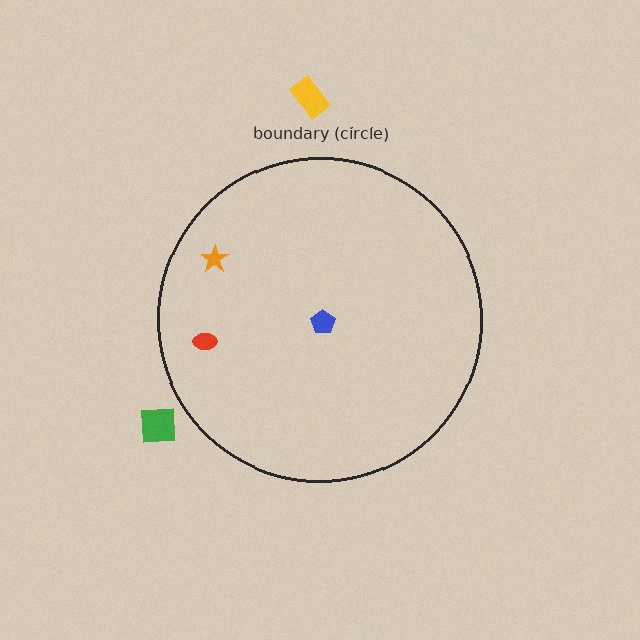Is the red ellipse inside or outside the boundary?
Inside.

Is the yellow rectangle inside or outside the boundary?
Outside.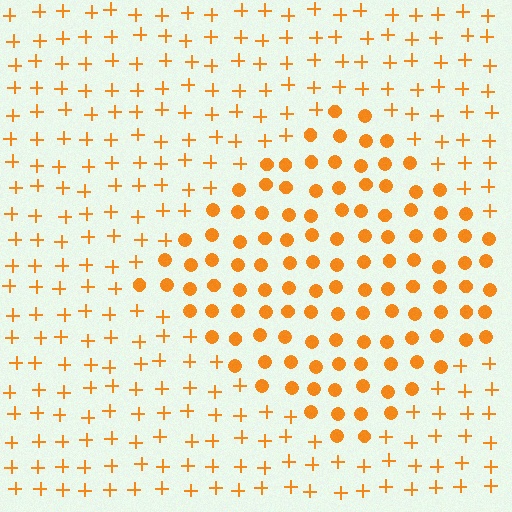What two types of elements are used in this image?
The image uses circles inside the diamond region and plus signs outside it.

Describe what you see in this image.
The image is filled with small orange elements arranged in a uniform grid. A diamond-shaped region contains circles, while the surrounding area contains plus signs. The boundary is defined purely by the change in element shape.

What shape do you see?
I see a diamond.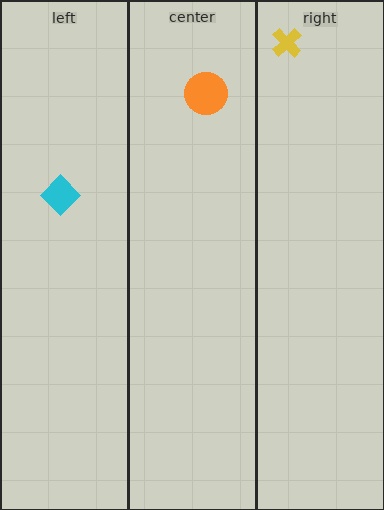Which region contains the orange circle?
The center region.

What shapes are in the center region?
The orange circle.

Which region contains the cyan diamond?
The left region.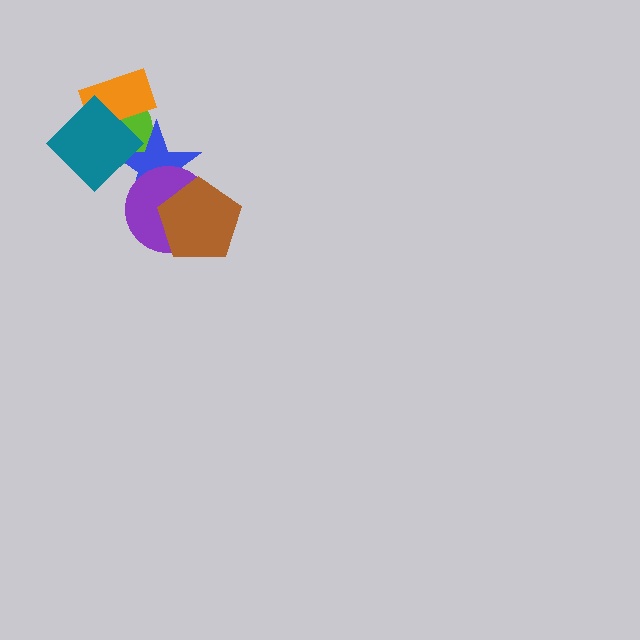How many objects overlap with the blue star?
4 objects overlap with the blue star.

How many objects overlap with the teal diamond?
3 objects overlap with the teal diamond.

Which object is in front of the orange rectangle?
The teal diamond is in front of the orange rectangle.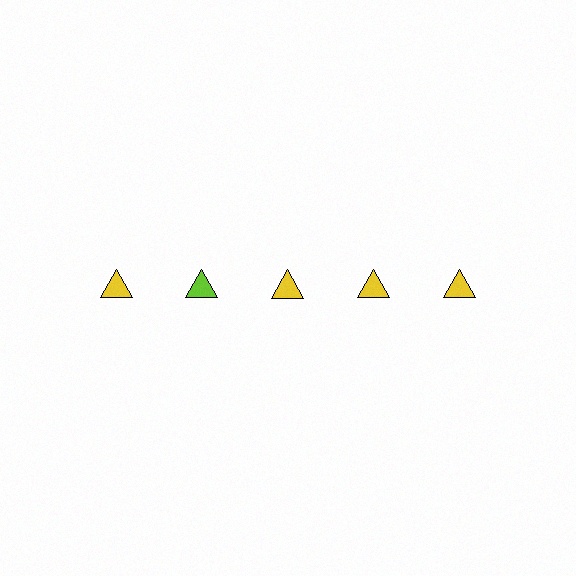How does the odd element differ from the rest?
It has a different color: lime instead of yellow.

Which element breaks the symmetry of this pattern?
The lime triangle in the top row, second from left column breaks the symmetry. All other shapes are yellow triangles.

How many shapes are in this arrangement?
There are 5 shapes arranged in a grid pattern.